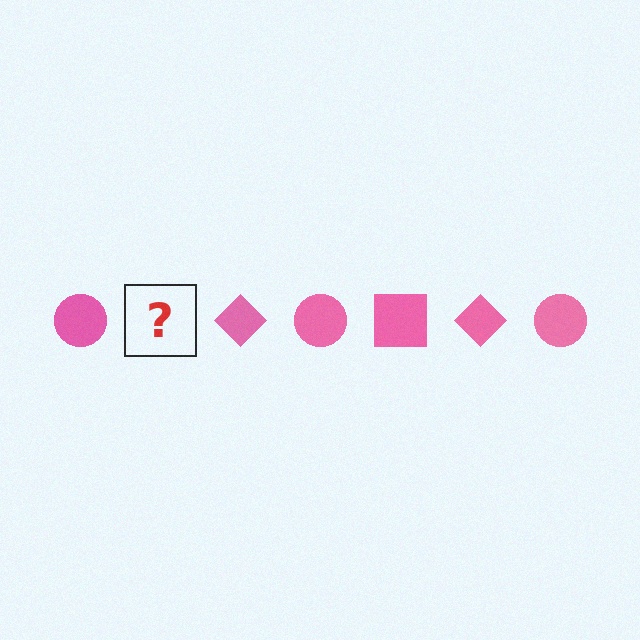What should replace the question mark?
The question mark should be replaced with a pink square.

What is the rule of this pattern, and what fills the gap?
The rule is that the pattern cycles through circle, square, diamond shapes in pink. The gap should be filled with a pink square.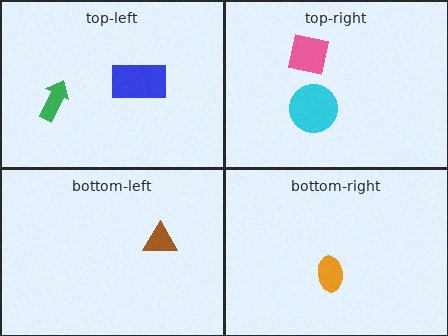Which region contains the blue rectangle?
The top-left region.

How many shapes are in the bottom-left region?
1.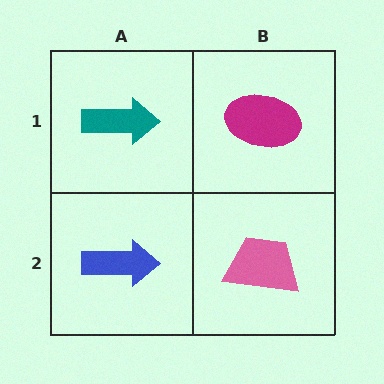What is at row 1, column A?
A teal arrow.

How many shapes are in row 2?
2 shapes.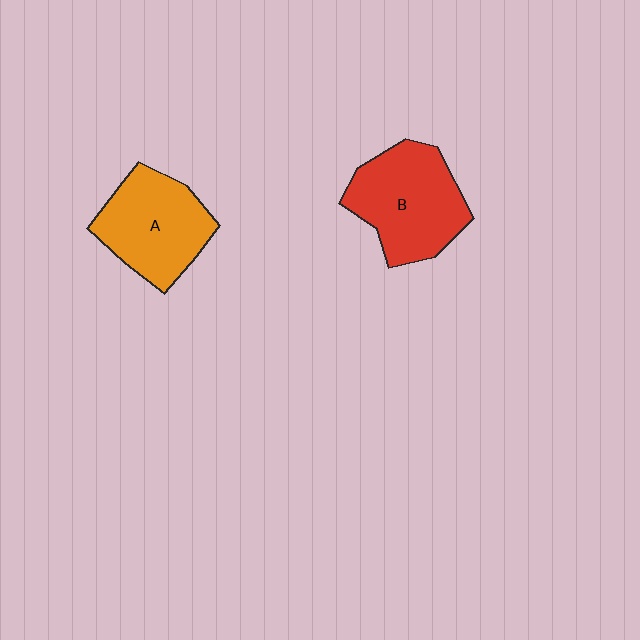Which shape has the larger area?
Shape B (red).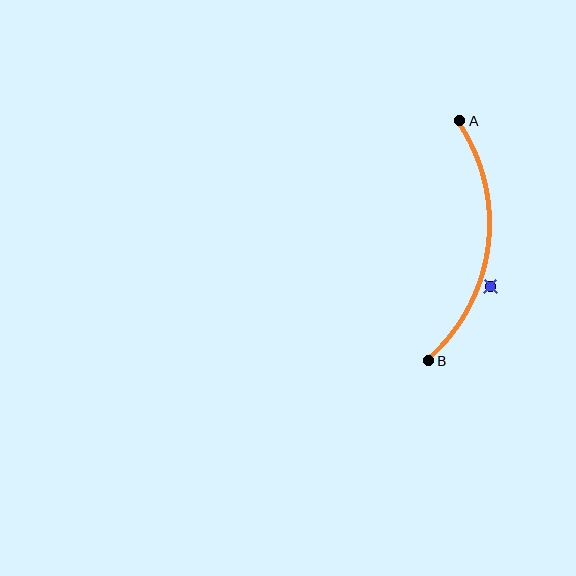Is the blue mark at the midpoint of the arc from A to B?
No — the blue mark does not lie on the arc at all. It sits slightly outside the curve.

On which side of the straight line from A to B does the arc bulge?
The arc bulges to the right of the straight line connecting A and B.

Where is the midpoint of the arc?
The arc midpoint is the point on the curve farthest from the straight line joining A and B. It sits to the right of that line.